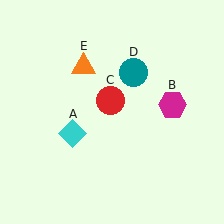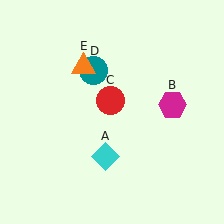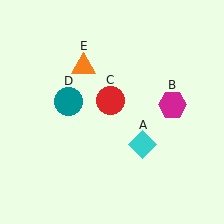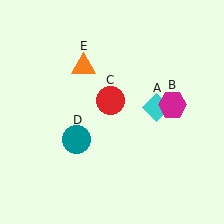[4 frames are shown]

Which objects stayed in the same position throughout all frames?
Magenta hexagon (object B) and red circle (object C) and orange triangle (object E) remained stationary.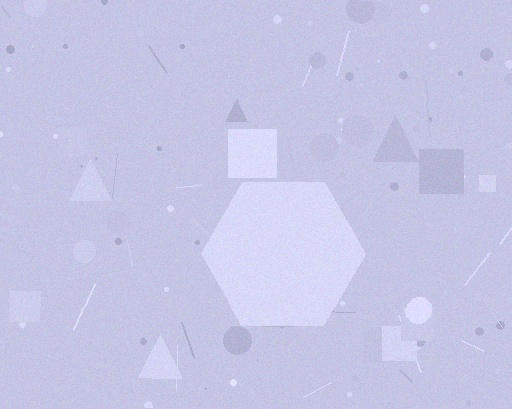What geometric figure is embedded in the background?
A hexagon is embedded in the background.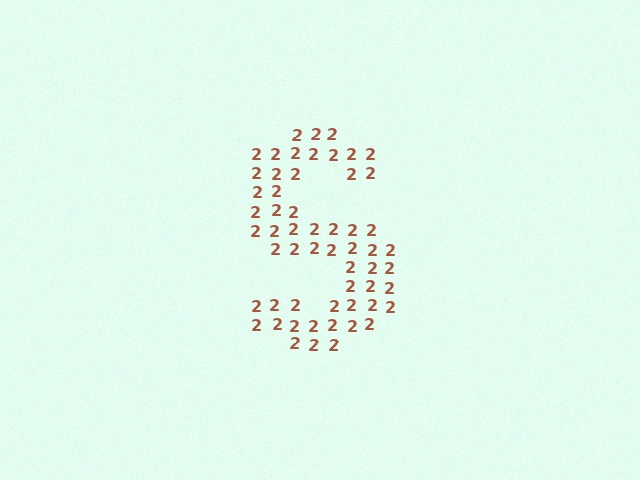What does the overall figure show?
The overall figure shows the letter S.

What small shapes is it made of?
It is made of small digit 2's.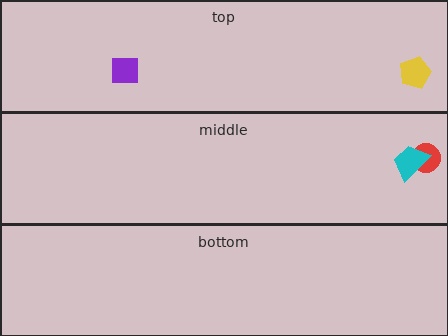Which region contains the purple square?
The top region.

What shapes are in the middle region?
The red circle, the cyan trapezoid.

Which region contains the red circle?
The middle region.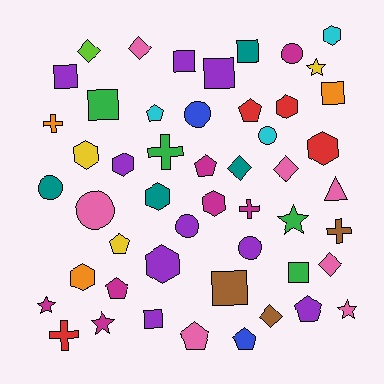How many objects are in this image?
There are 50 objects.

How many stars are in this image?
There are 5 stars.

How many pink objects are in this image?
There are 7 pink objects.